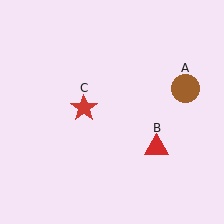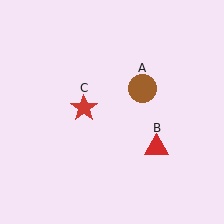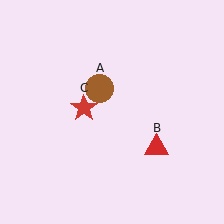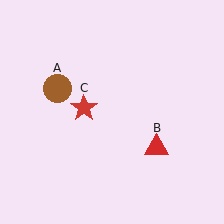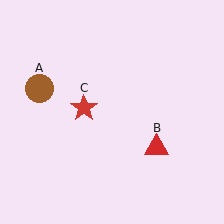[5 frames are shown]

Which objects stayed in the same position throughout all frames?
Red triangle (object B) and red star (object C) remained stationary.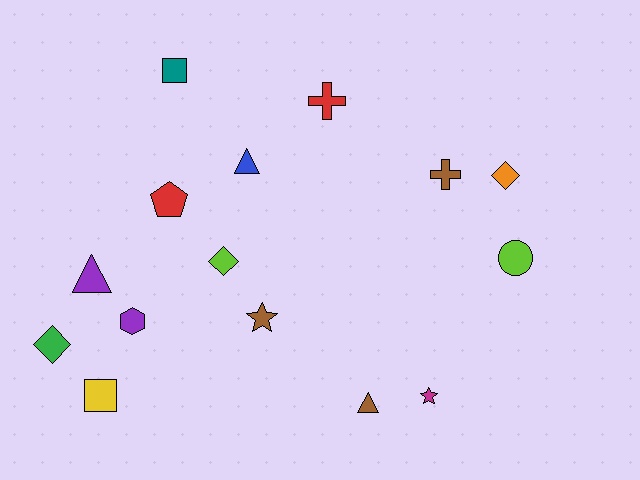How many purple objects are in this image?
There are 2 purple objects.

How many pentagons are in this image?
There is 1 pentagon.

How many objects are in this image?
There are 15 objects.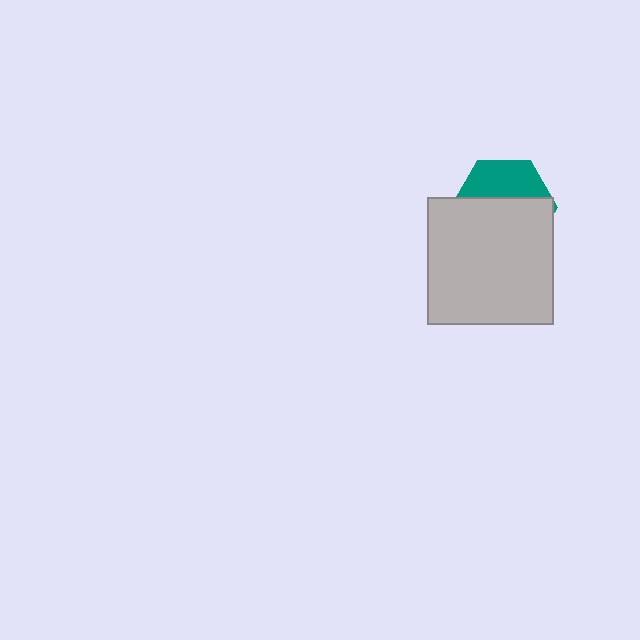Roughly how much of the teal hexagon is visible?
A small part of it is visible (roughly 38%).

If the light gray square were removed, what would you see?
You would see the complete teal hexagon.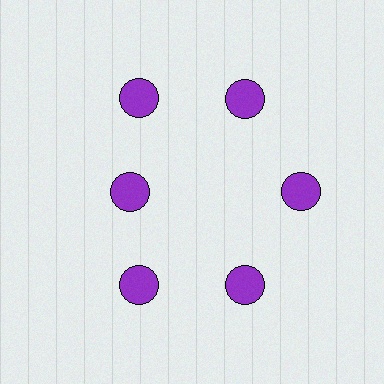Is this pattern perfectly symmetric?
No. The 6 purple circles are arranged in a ring, but one element near the 9 o'clock position is pulled inward toward the center, breaking the 6-fold rotational symmetry.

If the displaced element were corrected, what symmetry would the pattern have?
It would have 6-fold rotational symmetry — the pattern would map onto itself every 60 degrees.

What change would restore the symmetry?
The symmetry would be restored by moving it outward, back onto the ring so that all 6 circles sit at equal angles and equal distance from the center.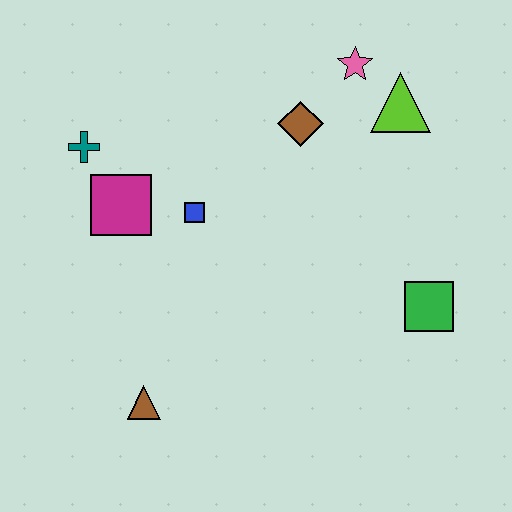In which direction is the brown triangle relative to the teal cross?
The brown triangle is below the teal cross.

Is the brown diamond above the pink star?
No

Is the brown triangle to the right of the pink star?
No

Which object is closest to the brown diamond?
The pink star is closest to the brown diamond.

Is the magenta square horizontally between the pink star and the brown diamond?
No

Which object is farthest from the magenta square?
The green square is farthest from the magenta square.